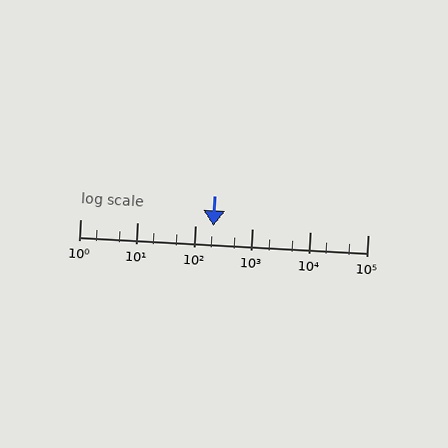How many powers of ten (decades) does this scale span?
The scale spans 5 decades, from 1 to 100000.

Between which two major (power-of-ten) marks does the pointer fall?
The pointer is between 100 and 1000.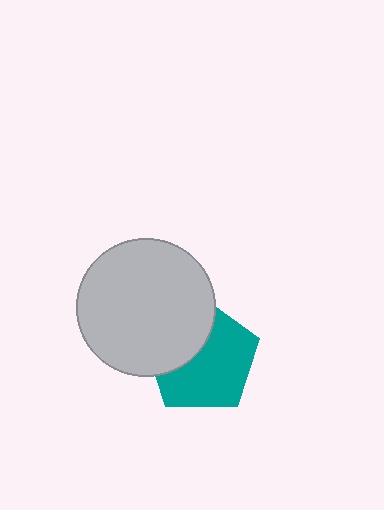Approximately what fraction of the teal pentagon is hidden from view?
Roughly 37% of the teal pentagon is hidden behind the light gray circle.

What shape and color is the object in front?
The object in front is a light gray circle.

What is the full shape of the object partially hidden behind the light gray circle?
The partially hidden object is a teal pentagon.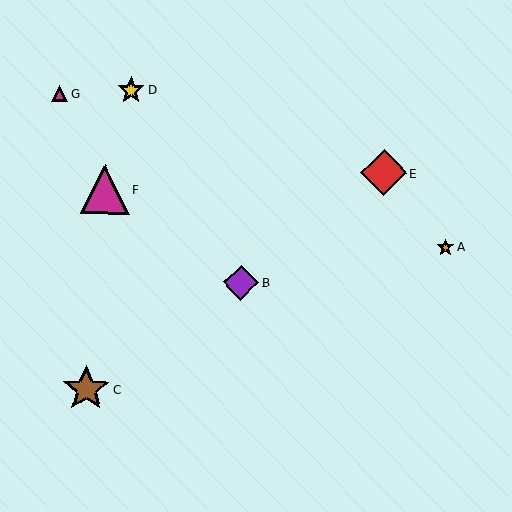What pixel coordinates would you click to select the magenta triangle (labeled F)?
Click at (105, 189) to select the magenta triangle F.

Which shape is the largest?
The magenta triangle (labeled F) is the largest.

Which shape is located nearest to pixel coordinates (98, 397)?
The brown star (labeled C) at (86, 389) is nearest to that location.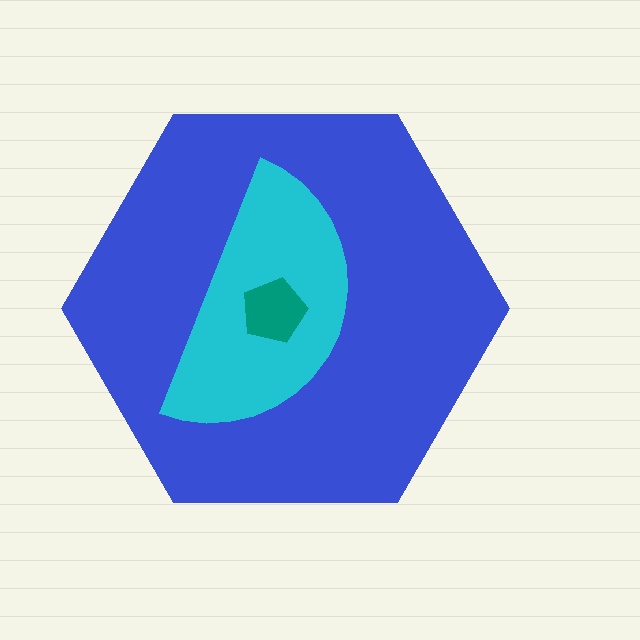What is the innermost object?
The teal pentagon.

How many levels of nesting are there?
3.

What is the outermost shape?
The blue hexagon.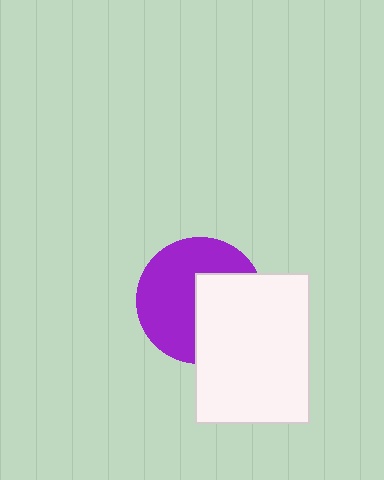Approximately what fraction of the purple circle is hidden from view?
Roughly 41% of the purple circle is hidden behind the white rectangle.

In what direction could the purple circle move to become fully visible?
The purple circle could move left. That would shift it out from behind the white rectangle entirely.